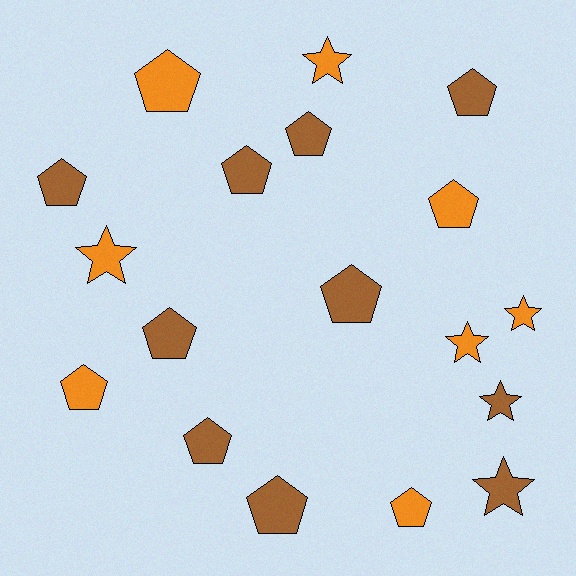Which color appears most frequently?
Brown, with 10 objects.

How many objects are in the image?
There are 18 objects.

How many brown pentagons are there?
There are 8 brown pentagons.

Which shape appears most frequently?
Pentagon, with 12 objects.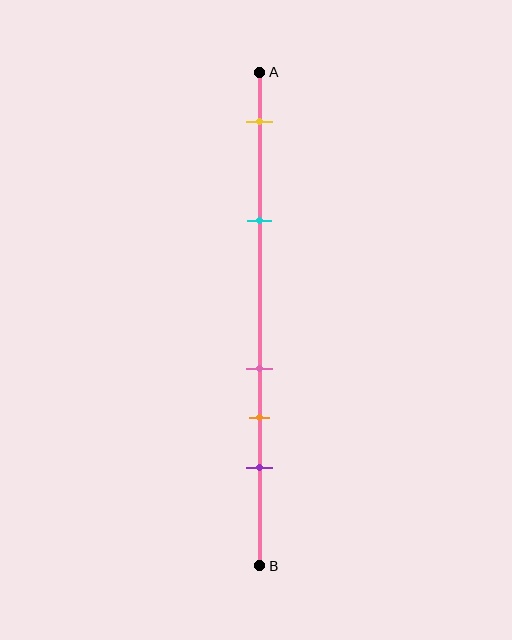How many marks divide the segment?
There are 5 marks dividing the segment.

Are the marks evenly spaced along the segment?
No, the marks are not evenly spaced.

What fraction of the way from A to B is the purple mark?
The purple mark is approximately 80% (0.8) of the way from A to B.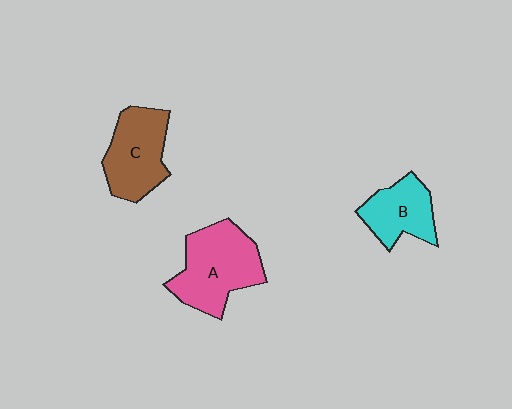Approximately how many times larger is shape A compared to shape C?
Approximately 1.2 times.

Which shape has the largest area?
Shape A (pink).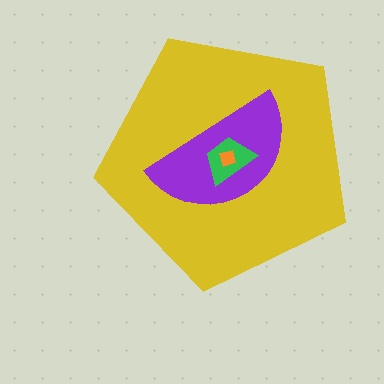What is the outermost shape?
The yellow pentagon.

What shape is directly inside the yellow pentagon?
The purple semicircle.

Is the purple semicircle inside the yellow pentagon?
Yes.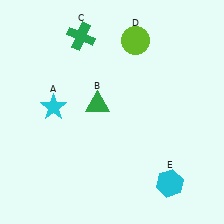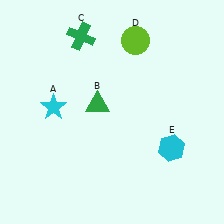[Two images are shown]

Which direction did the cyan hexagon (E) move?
The cyan hexagon (E) moved up.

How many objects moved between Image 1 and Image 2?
1 object moved between the two images.